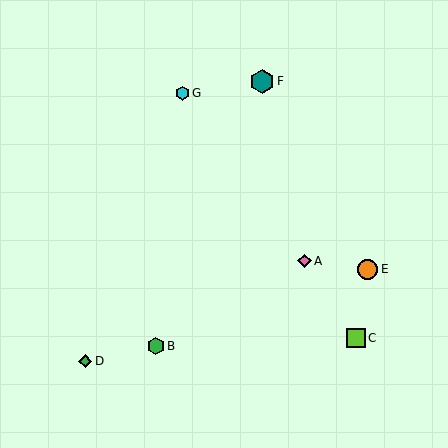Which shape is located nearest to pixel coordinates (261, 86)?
The teal hexagon (labeled F) at (262, 81) is nearest to that location.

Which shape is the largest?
The teal hexagon (labeled F) is the largest.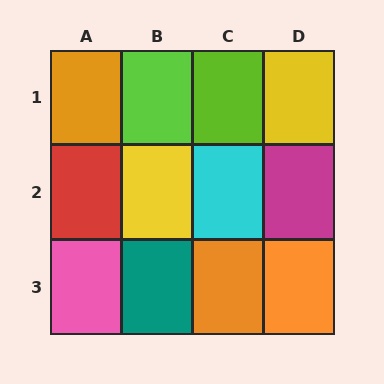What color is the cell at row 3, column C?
Orange.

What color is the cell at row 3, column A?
Pink.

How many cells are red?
1 cell is red.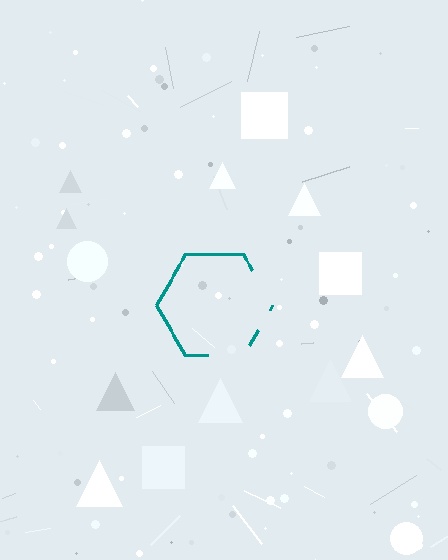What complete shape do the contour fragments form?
The contour fragments form a hexagon.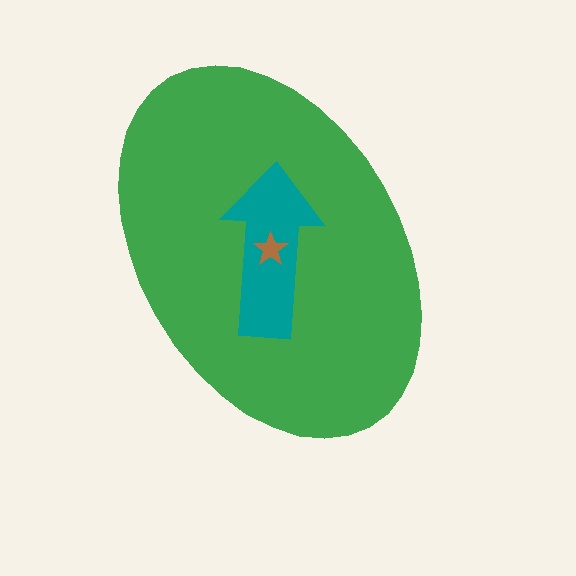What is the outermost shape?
The green ellipse.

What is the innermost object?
The brown star.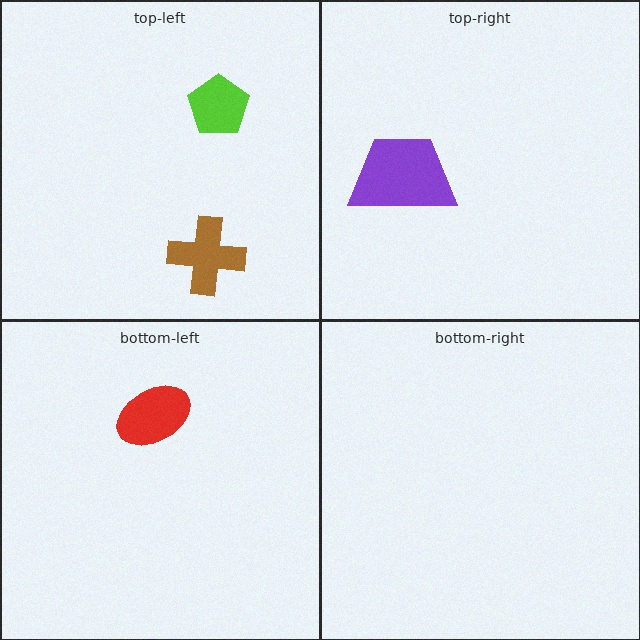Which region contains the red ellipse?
The bottom-left region.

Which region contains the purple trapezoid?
The top-right region.